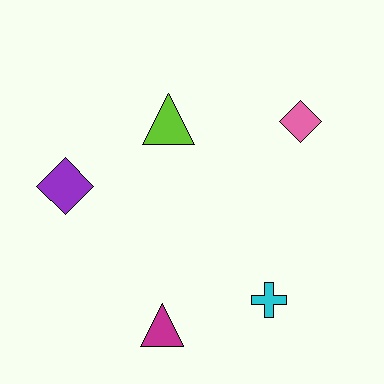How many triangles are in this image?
There are 2 triangles.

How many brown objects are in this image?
There are no brown objects.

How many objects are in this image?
There are 5 objects.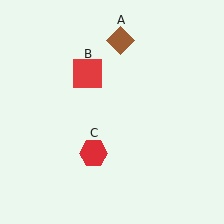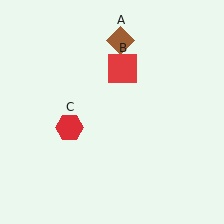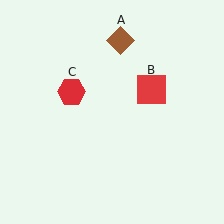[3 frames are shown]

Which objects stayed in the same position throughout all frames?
Brown diamond (object A) remained stationary.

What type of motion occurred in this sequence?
The red square (object B), red hexagon (object C) rotated clockwise around the center of the scene.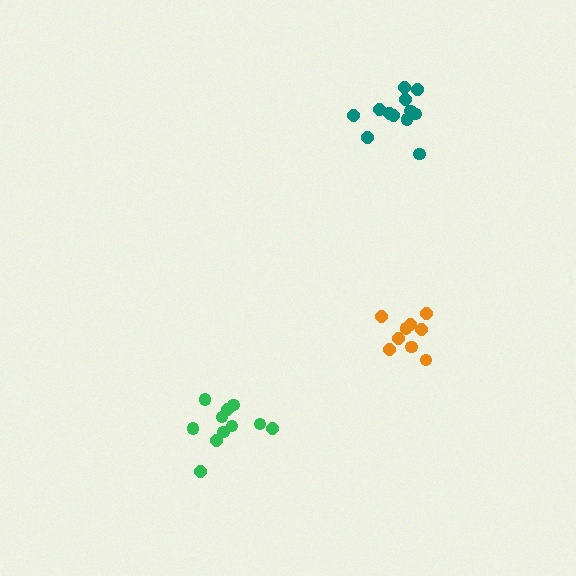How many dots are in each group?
Group 1: 9 dots, Group 2: 12 dots, Group 3: 11 dots (32 total).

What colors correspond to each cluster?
The clusters are colored: orange, teal, green.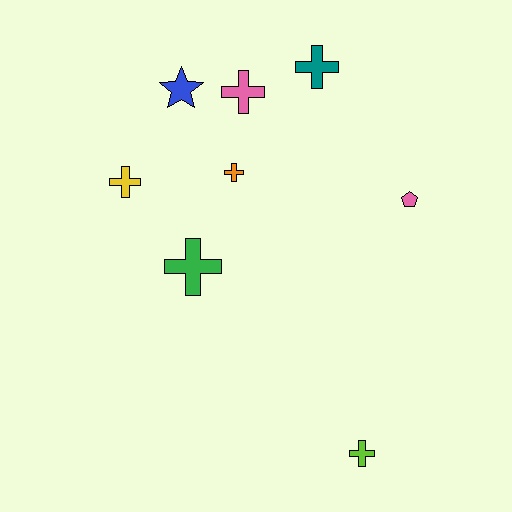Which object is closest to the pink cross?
The blue star is closest to the pink cross.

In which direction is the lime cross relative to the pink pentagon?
The lime cross is below the pink pentagon.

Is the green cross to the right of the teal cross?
No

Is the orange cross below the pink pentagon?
No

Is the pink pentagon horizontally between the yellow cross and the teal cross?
No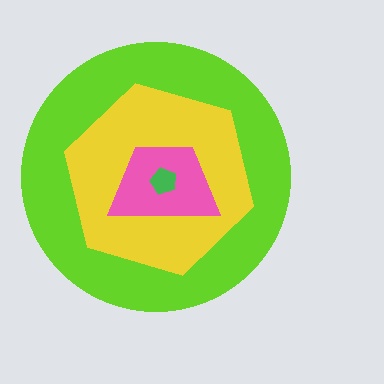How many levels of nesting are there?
4.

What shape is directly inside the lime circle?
The yellow hexagon.